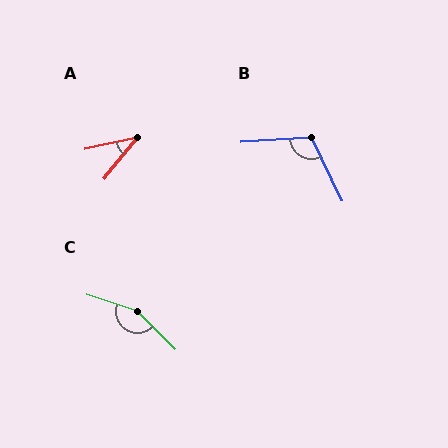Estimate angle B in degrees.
Approximately 112 degrees.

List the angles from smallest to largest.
A (39°), B (112°), C (153°).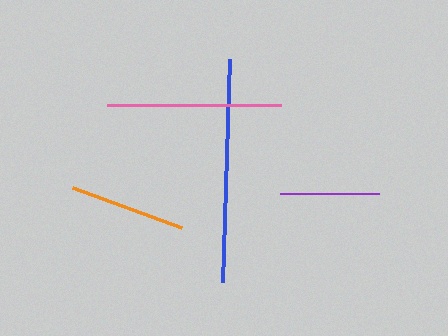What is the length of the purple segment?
The purple segment is approximately 99 pixels long.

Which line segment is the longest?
The blue line is the longest at approximately 223 pixels.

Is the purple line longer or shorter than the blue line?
The blue line is longer than the purple line.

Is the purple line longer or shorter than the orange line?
The orange line is longer than the purple line.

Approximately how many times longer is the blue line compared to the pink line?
The blue line is approximately 1.3 times the length of the pink line.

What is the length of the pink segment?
The pink segment is approximately 175 pixels long.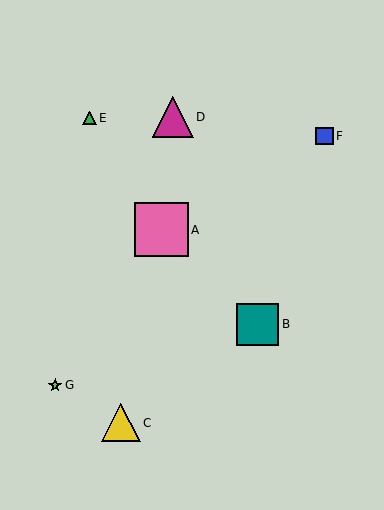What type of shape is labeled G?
Shape G is a lime star.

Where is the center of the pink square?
The center of the pink square is at (161, 230).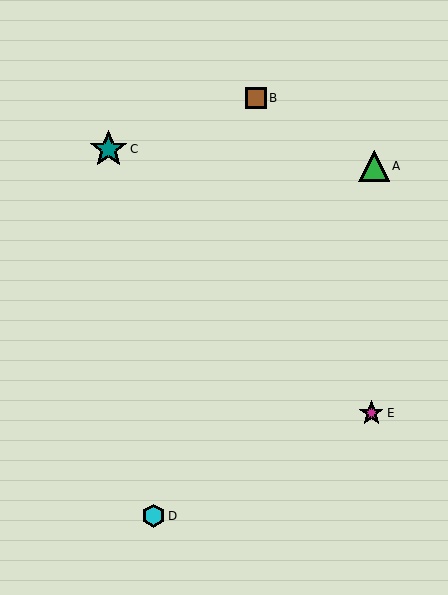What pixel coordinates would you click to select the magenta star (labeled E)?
Click at (371, 413) to select the magenta star E.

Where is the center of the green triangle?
The center of the green triangle is at (374, 166).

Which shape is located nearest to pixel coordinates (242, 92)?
The brown square (labeled B) at (256, 98) is nearest to that location.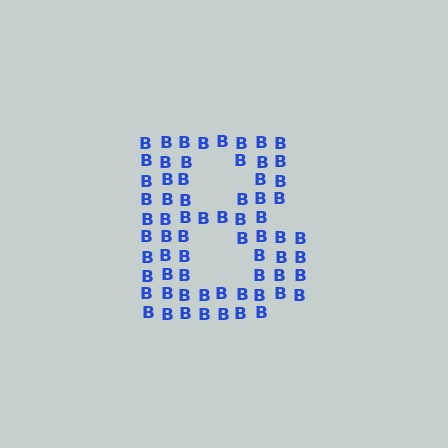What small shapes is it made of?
It is made of small letter B's.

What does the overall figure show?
The overall figure shows the letter B.